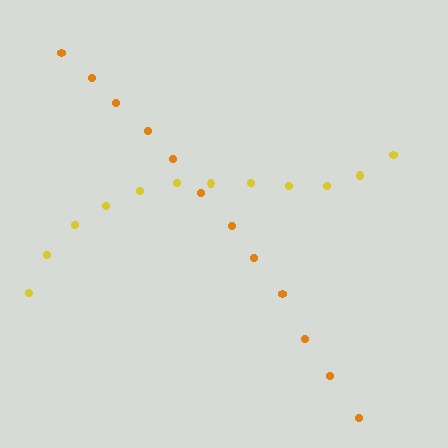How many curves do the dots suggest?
There are 2 distinct paths.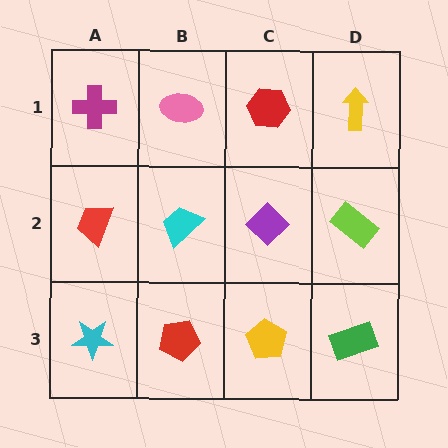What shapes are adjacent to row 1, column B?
A cyan trapezoid (row 2, column B), a magenta cross (row 1, column A), a red hexagon (row 1, column C).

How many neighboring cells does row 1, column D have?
2.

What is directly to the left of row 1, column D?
A red hexagon.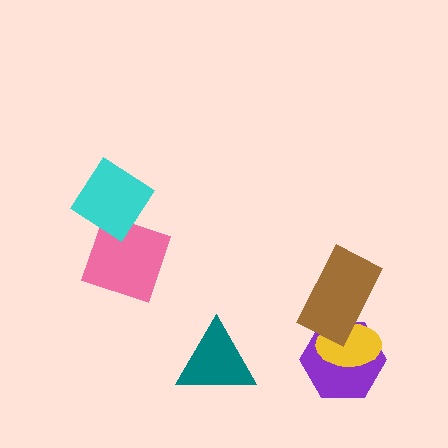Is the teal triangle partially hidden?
No, no other shape covers it.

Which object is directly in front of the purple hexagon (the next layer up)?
The yellow ellipse is directly in front of the purple hexagon.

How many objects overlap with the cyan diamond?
1 object overlaps with the cyan diamond.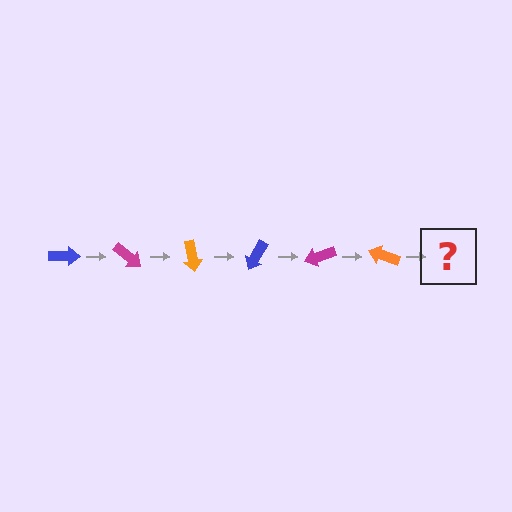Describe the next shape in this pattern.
It should be a blue arrow, rotated 240 degrees from the start.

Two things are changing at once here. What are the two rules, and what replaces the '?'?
The two rules are that it rotates 40 degrees each step and the color cycles through blue, magenta, and orange. The '?' should be a blue arrow, rotated 240 degrees from the start.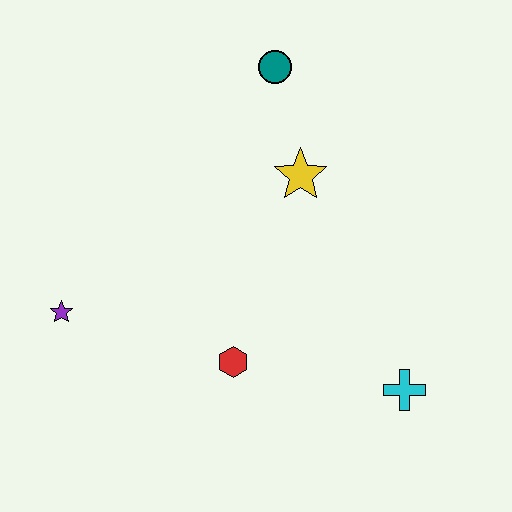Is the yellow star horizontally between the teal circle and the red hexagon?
No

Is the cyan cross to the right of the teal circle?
Yes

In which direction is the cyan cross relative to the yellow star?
The cyan cross is below the yellow star.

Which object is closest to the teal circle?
The yellow star is closest to the teal circle.